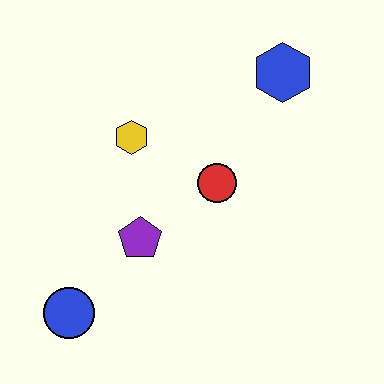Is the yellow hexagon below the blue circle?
No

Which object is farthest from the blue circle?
The blue hexagon is farthest from the blue circle.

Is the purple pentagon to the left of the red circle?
Yes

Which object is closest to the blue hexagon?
The red circle is closest to the blue hexagon.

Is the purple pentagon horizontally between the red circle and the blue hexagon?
No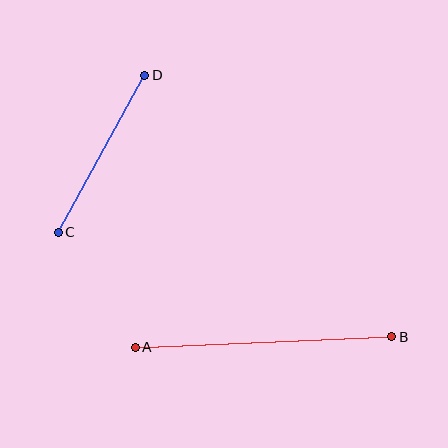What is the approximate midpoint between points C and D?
The midpoint is at approximately (101, 154) pixels.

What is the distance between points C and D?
The distance is approximately 179 pixels.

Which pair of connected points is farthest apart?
Points A and B are farthest apart.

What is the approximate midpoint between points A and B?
The midpoint is at approximately (263, 342) pixels.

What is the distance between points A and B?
The distance is approximately 257 pixels.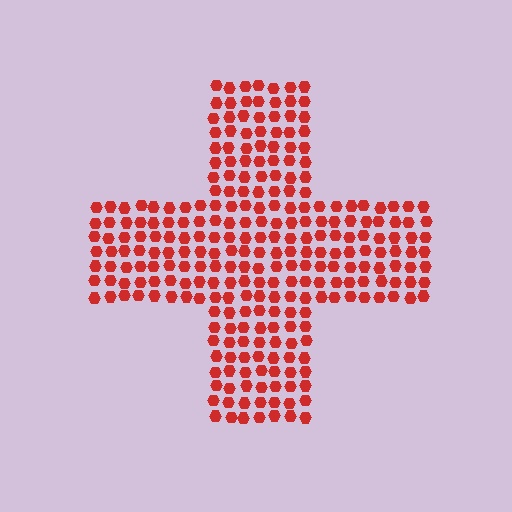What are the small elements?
The small elements are hexagons.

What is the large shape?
The large shape is a cross.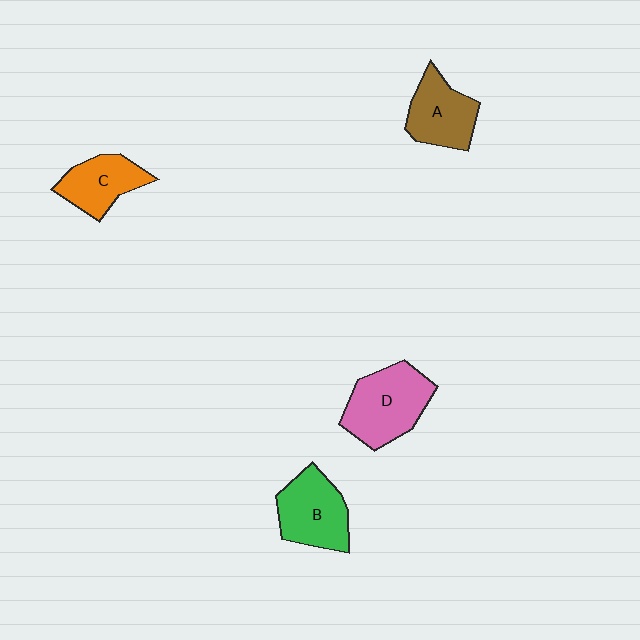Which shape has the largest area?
Shape D (pink).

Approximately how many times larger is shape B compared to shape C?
Approximately 1.2 times.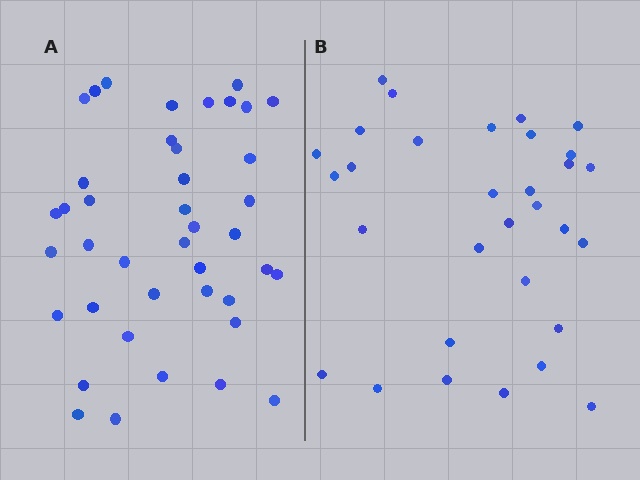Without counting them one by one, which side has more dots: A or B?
Region A (the left region) has more dots.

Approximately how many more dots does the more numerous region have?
Region A has roughly 10 or so more dots than region B.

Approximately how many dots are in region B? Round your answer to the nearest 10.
About 30 dots. (The exact count is 31, which rounds to 30.)